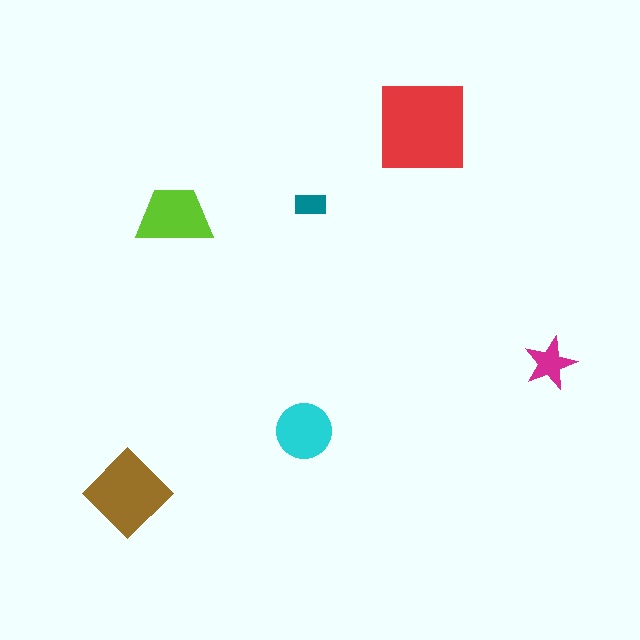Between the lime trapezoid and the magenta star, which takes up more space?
The lime trapezoid.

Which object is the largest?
The red square.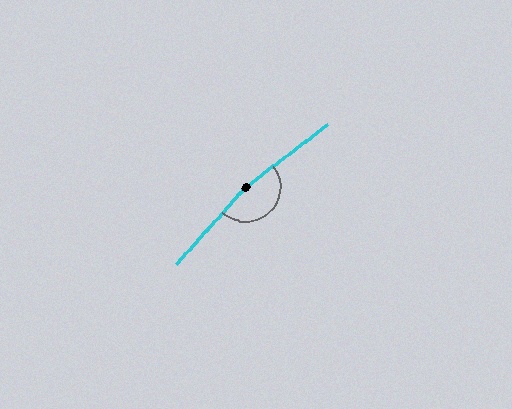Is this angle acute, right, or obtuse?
It is obtuse.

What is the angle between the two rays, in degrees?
Approximately 169 degrees.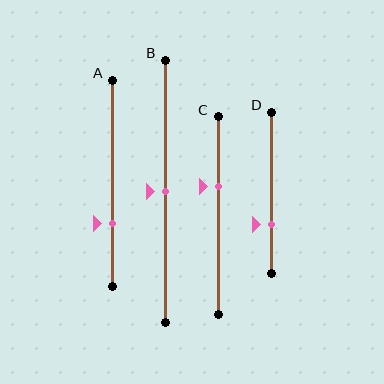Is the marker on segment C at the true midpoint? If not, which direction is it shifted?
No, the marker on segment C is shifted upward by about 15% of the segment length.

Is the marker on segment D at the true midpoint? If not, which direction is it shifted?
No, the marker on segment D is shifted downward by about 20% of the segment length.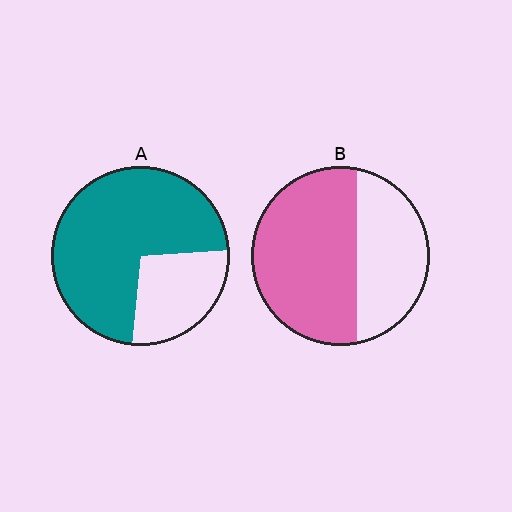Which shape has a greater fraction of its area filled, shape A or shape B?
Shape A.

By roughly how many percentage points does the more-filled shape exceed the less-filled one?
By roughly 10 percentage points (A over B).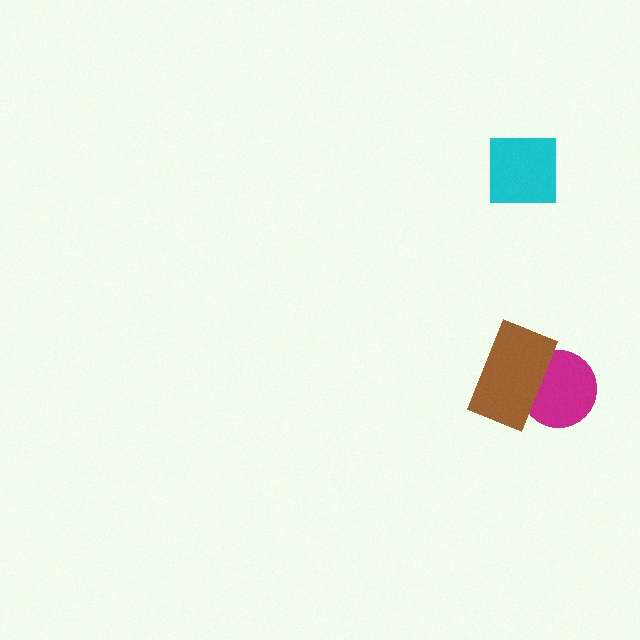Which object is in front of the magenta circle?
The brown rectangle is in front of the magenta circle.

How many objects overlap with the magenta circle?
1 object overlaps with the magenta circle.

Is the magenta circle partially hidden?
Yes, it is partially covered by another shape.